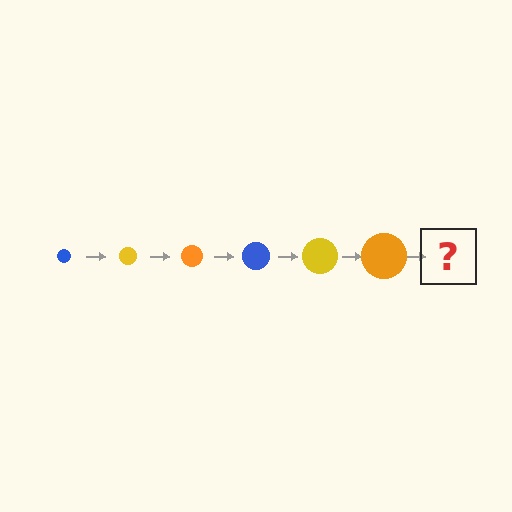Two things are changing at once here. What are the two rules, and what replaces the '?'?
The two rules are that the circle grows larger each step and the color cycles through blue, yellow, and orange. The '?' should be a blue circle, larger than the previous one.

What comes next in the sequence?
The next element should be a blue circle, larger than the previous one.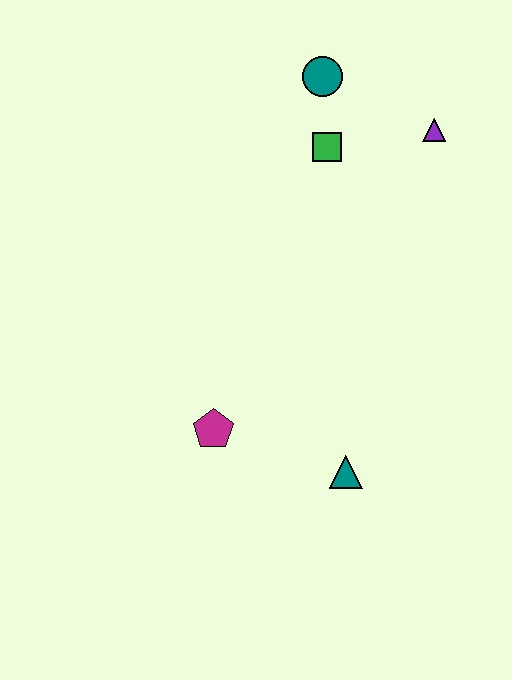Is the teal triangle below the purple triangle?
Yes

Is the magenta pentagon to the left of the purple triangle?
Yes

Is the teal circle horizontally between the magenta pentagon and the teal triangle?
Yes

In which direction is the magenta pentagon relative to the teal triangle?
The magenta pentagon is to the left of the teal triangle.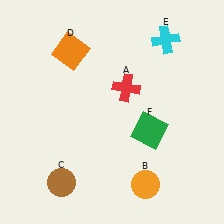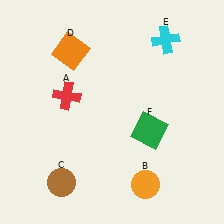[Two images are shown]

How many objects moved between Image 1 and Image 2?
1 object moved between the two images.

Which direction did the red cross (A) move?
The red cross (A) moved left.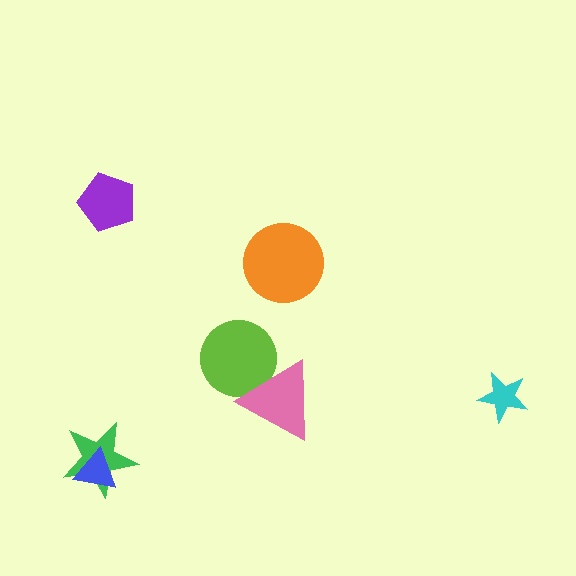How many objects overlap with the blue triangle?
1 object overlaps with the blue triangle.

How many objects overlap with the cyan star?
0 objects overlap with the cyan star.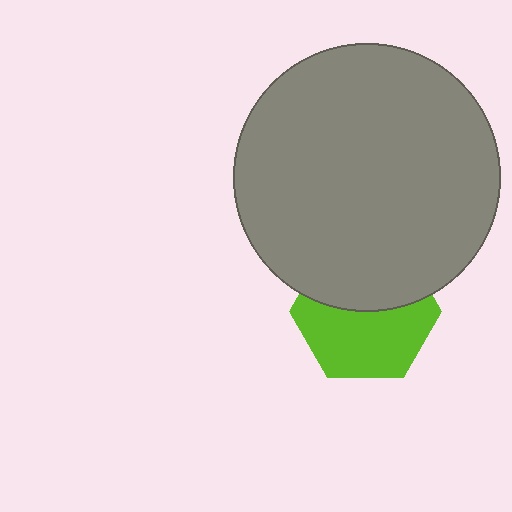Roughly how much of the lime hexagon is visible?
About half of it is visible (roughly 56%).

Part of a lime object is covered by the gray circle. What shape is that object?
It is a hexagon.